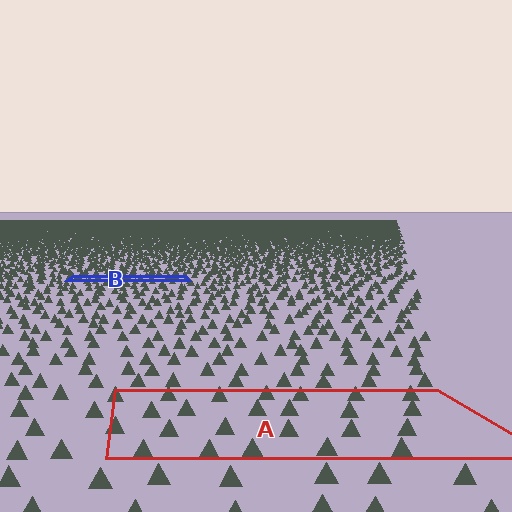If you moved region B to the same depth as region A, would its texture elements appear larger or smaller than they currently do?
They would appear larger. At a closer depth, the same texture elements are projected at a bigger on-screen size.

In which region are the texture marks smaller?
The texture marks are smaller in region B, because it is farther away.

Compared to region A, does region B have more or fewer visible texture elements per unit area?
Region B has more texture elements per unit area — they are packed more densely because it is farther away.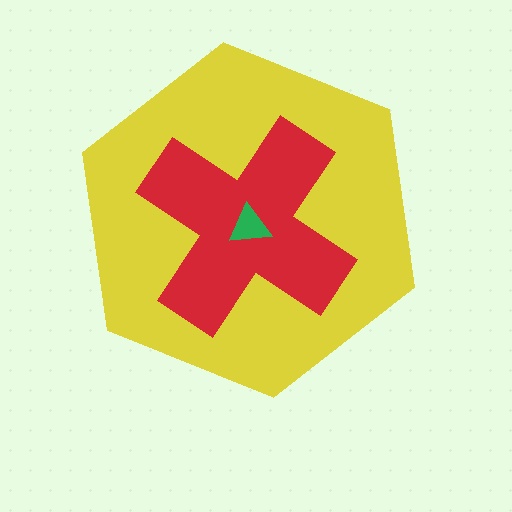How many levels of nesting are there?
3.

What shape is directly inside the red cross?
The green triangle.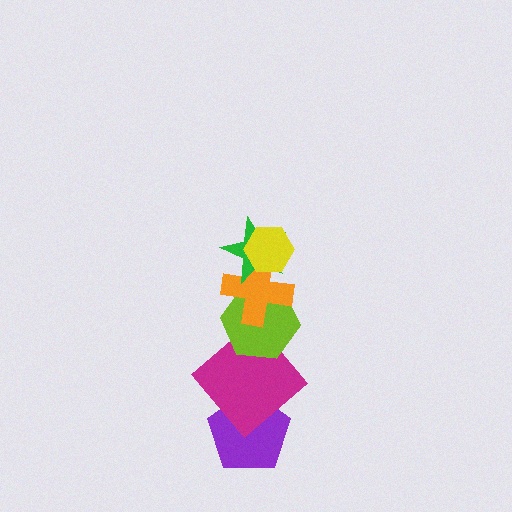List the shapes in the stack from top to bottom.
From top to bottom: the yellow hexagon, the green star, the orange cross, the lime hexagon, the magenta diamond, the purple pentagon.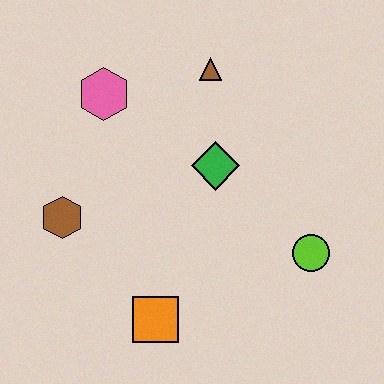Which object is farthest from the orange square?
The brown triangle is farthest from the orange square.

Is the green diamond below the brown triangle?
Yes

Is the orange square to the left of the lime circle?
Yes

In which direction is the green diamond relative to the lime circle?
The green diamond is to the left of the lime circle.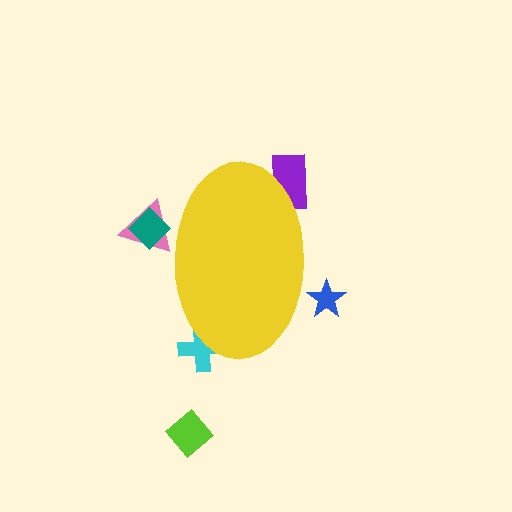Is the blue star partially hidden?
Yes, the blue star is partially hidden behind the yellow ellipse.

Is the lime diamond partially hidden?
No, the lime diamond is fully visible.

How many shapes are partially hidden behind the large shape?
5 shapes are partially hidden.